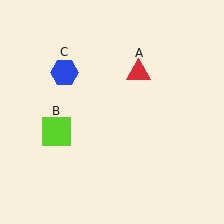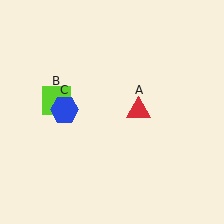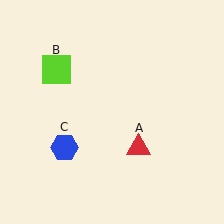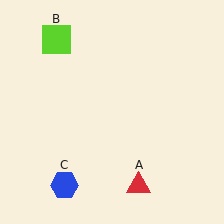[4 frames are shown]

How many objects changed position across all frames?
3 objects changed position: red triangle (object A), lime square (object B), blue hexagon (object C).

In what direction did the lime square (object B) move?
The lime square (object B) moved up.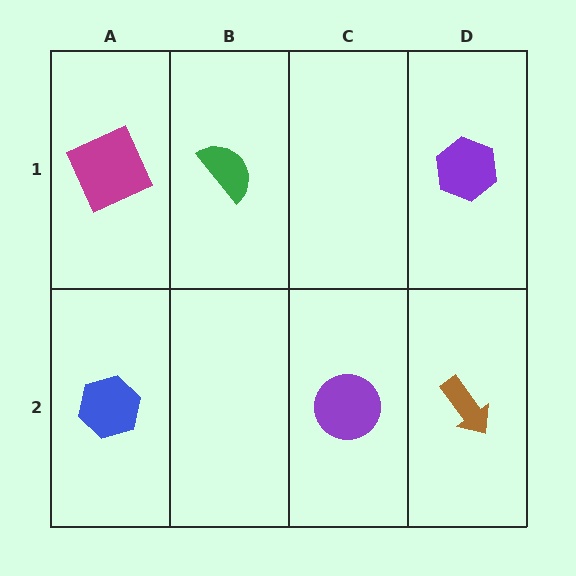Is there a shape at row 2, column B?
No, that cell is empty.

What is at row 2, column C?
A purple circle.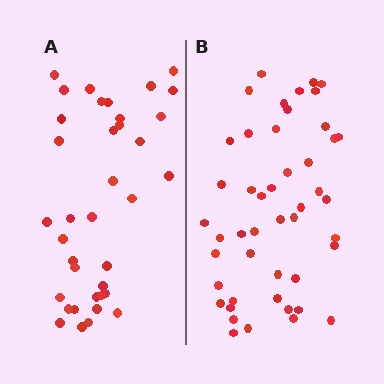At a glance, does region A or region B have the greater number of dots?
Region B (the right region) has more dots.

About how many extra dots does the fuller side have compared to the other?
Region B has roughly 10 or so more dots than region A.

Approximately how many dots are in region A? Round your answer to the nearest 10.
About 40 dots. (The exact count is 37, which rounds to 40.)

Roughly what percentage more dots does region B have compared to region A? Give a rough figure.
About 25% more.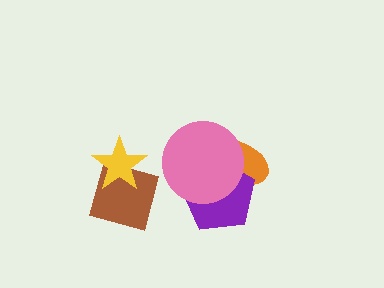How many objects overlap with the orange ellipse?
2 objects overlap with the orange ellipse.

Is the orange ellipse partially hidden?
Yes, it is partially covered by another shape.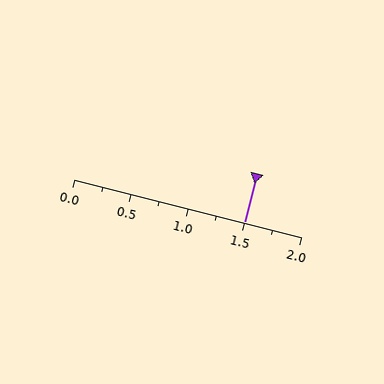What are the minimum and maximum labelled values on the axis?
The axis runs from 0.0 to 2.0.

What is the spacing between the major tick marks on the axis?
The major ticks are spaced 0.5 apart.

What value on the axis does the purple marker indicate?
The marker indicates approximately 1.5.